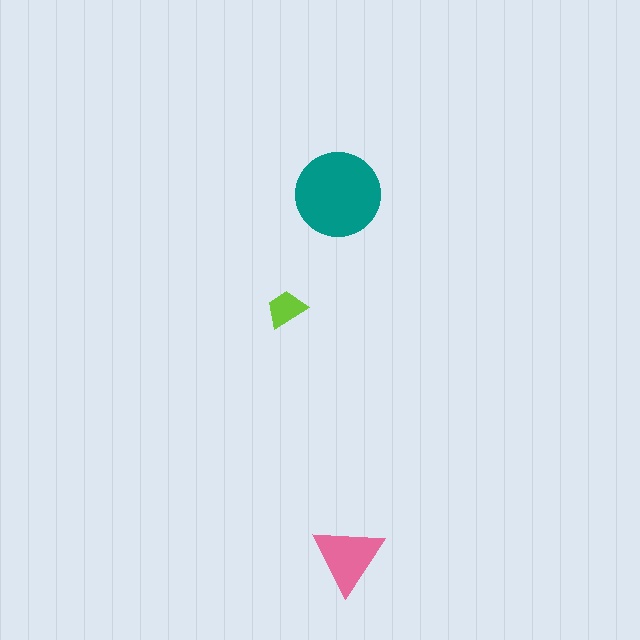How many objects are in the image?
There are 3 objects in the image.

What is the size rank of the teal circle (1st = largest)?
1st.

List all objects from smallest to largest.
The lime trapezoid, the pink triangle, the teal circle.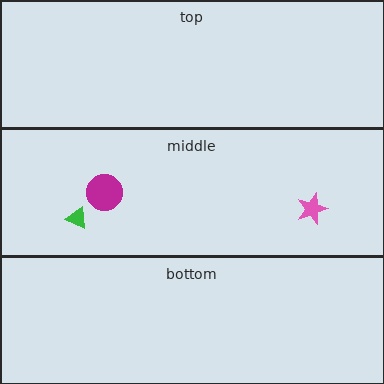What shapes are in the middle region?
The green triangle, the pink star, the magenta circle.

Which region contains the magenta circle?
The middle region.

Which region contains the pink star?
The middle region.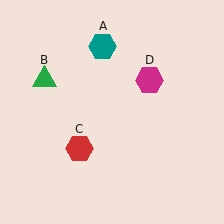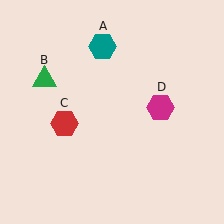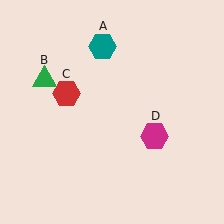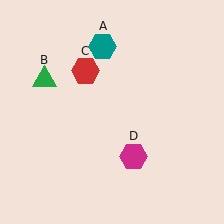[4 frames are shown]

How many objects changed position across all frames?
2 objects changed position: red hexagon (object C), magenta hexagon (object D).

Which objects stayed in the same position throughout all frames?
Teal hexagon (object A) and green triangle (object B) remained stationary.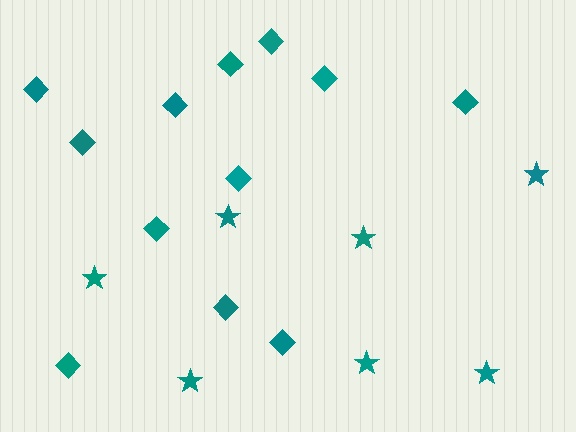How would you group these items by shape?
There are 2 groups: one group of stars (7) and one group of diamonds (12).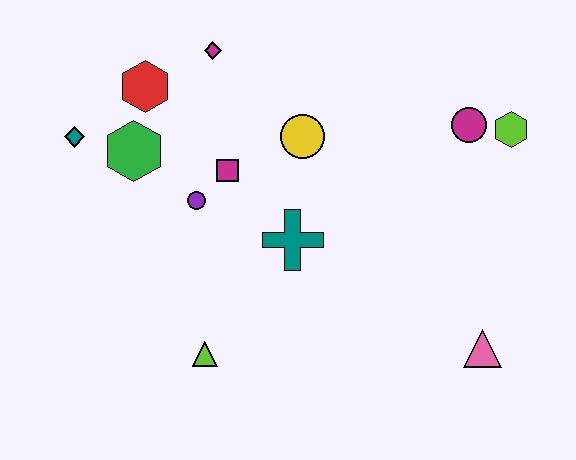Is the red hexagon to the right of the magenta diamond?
No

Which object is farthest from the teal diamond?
The pink triangle is farthest from the teal diamond.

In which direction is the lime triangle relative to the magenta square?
The lime triangle is below the magenta square.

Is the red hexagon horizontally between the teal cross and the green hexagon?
Yes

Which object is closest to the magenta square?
The purple circle is closest to the magenta square.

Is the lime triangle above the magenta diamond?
No